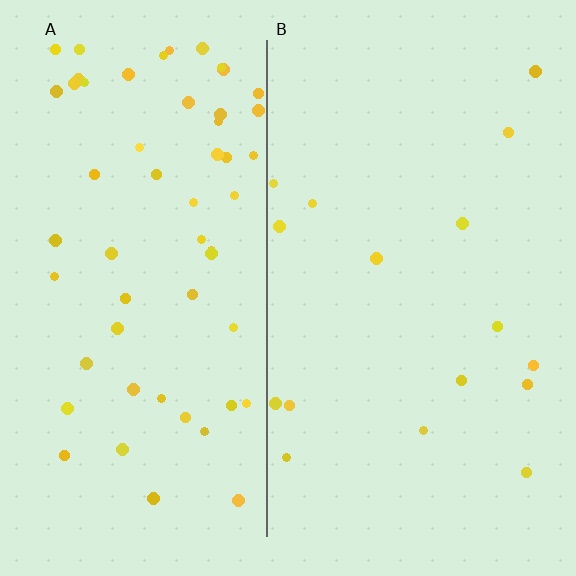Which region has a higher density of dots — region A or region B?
A (the left).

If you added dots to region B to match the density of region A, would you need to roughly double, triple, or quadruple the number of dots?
Approximately quadruple.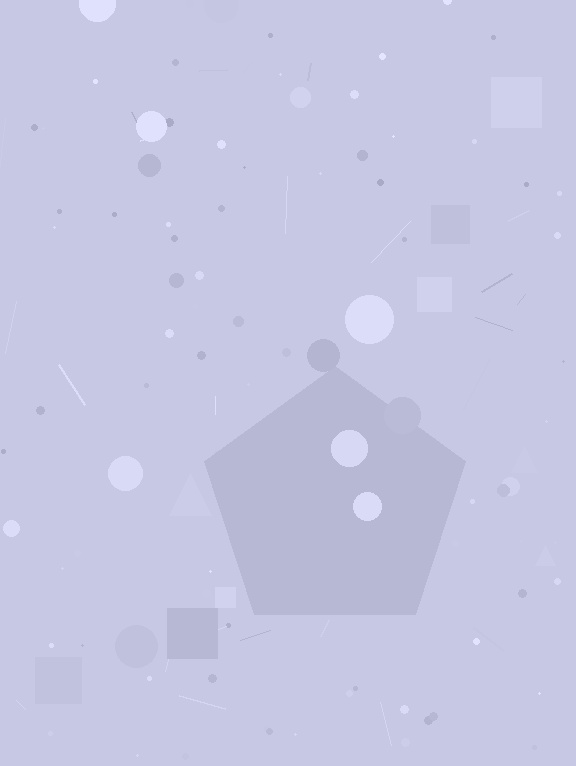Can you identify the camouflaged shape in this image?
The camouflaged shape is a pentagon.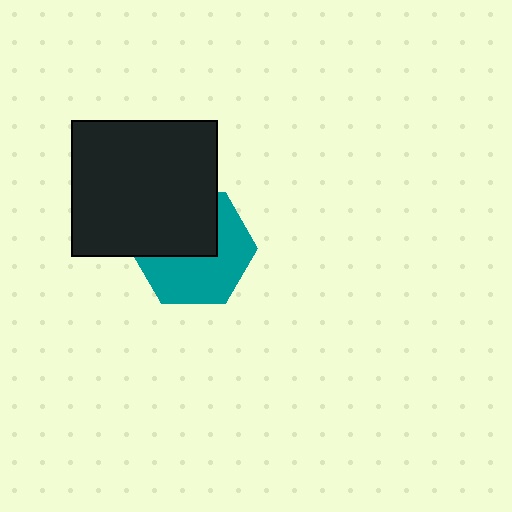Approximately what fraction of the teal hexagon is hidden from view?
Roughly 45% of the teal hexagon is hidden behind the black rectangle.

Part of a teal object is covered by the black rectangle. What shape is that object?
It is a hexagon.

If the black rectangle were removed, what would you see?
You would see the complete teal hexagon.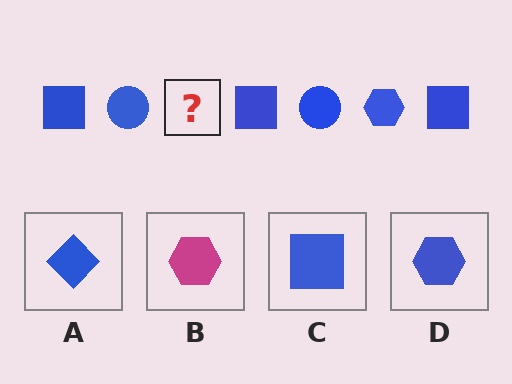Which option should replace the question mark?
Option D.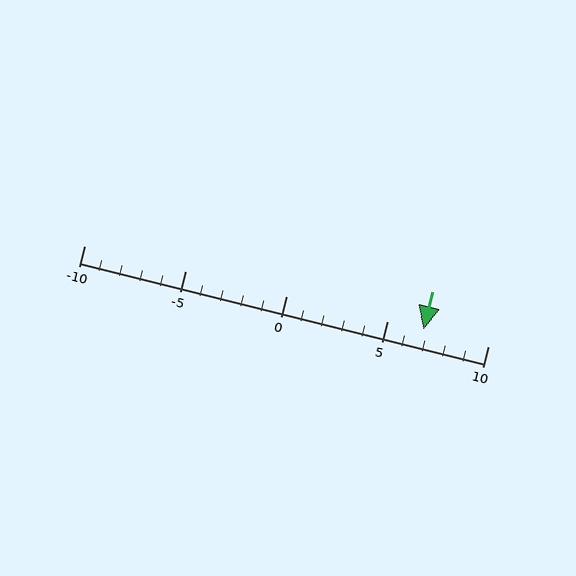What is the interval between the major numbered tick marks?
The major tick marks are spaced 5 units apart.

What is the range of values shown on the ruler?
The ruler shows values from -10 to 10.